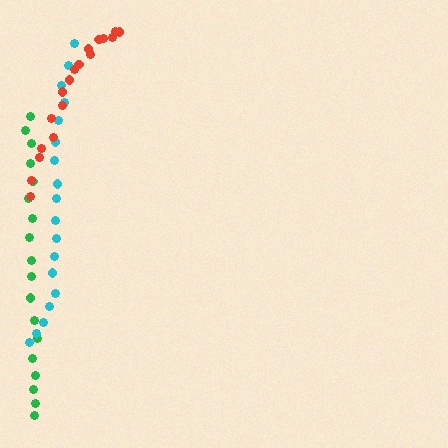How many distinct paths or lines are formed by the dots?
There are 3 distinct paths.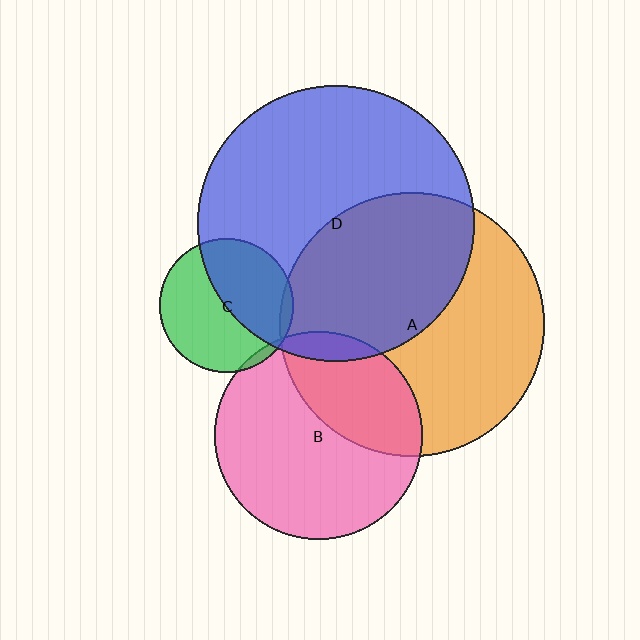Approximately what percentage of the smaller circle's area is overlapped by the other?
Approximately 45%.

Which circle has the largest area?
Circle D (blue).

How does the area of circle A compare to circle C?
Approximately 3.9 times.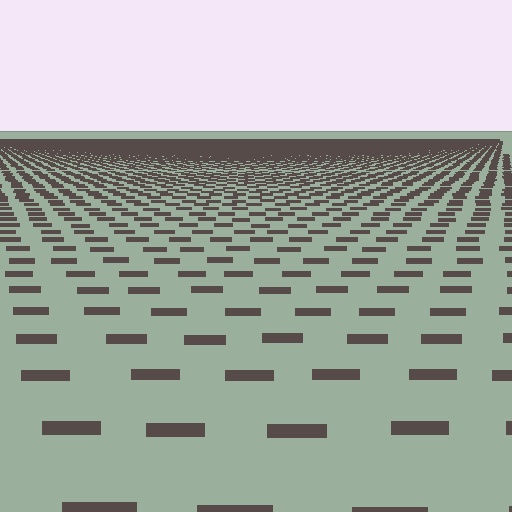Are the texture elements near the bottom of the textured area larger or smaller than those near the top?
Larger. Near the bottom, elements are closer to the viewer and appear at a bigger on-screen size.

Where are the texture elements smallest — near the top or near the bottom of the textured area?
Near the top.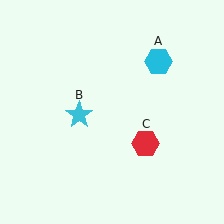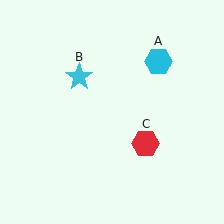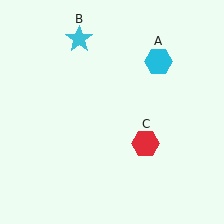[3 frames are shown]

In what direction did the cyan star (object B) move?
The cyan star (object B) moved up.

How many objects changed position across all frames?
1 object changed position: cyan star (object B).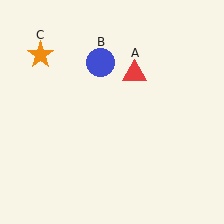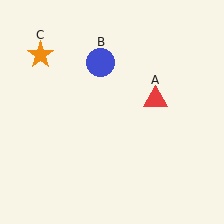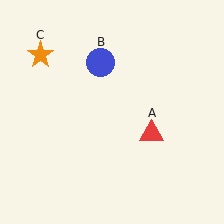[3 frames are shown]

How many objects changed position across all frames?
1 object changed position: red triangle (object A).